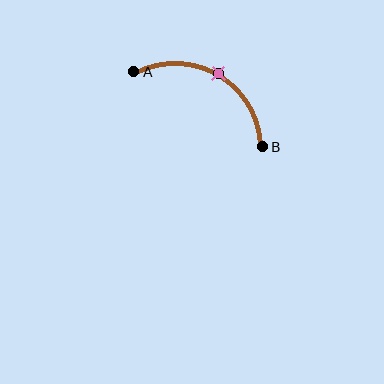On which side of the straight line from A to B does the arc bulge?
The arc bulges above the straight line connecting A and B.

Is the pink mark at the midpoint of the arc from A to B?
Yes. The pink mark lies on the arc at equal arc-length from both A and B — it is the arc midpoint.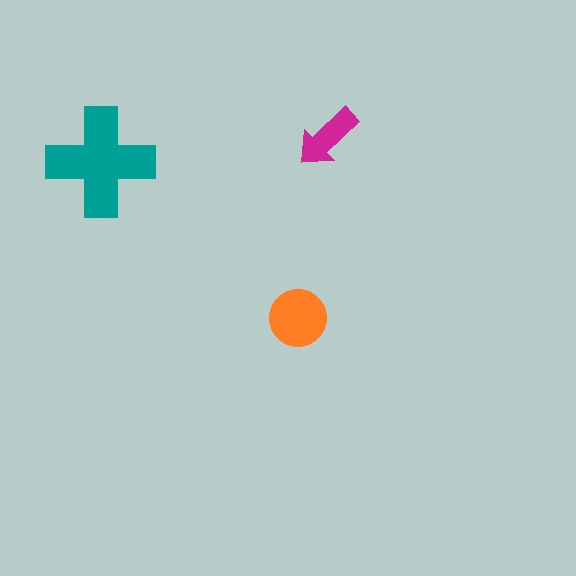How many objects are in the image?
There are 3 objects in the image.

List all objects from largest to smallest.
The teal cross, the orange circle, the magenta arrow.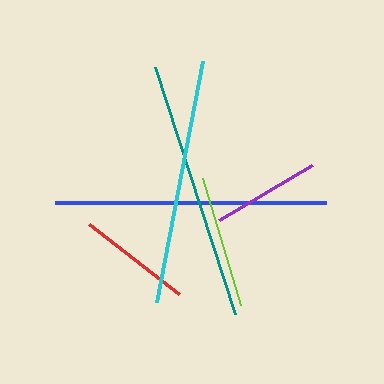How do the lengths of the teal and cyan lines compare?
The teal and cyan lines are approximately the same length.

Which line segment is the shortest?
The purple line is the shortest at approximately 108 pixels.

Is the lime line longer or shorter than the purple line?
The lime line is longer than the purple line.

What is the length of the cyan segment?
The cyan segment is approximately 245 pixels long.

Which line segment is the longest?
The blue line is the longest at approximately 271 pixels.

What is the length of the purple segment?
The purple segment is approximately 108 pixels long.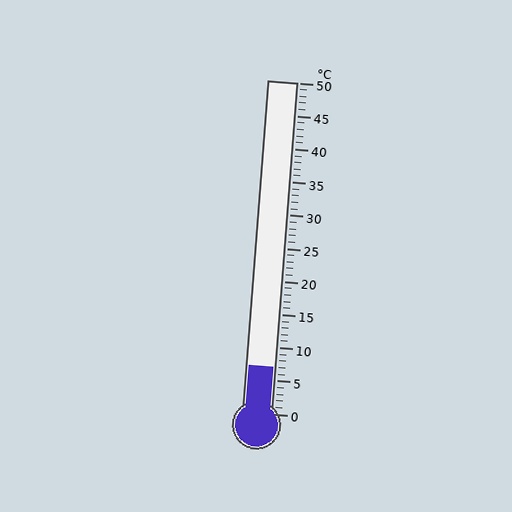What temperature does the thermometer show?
The thermometer shows approximately 7°C.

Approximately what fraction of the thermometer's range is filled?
The thermometer is filled to approximately 15% of its range.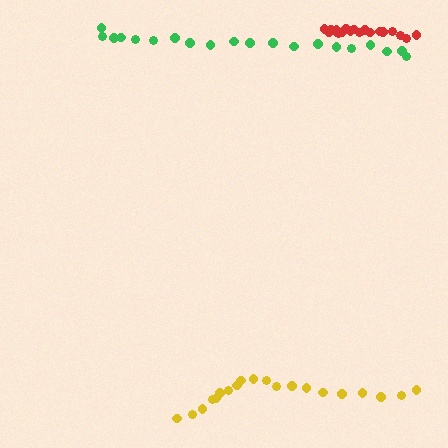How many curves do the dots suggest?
There are 3 distinct paths.